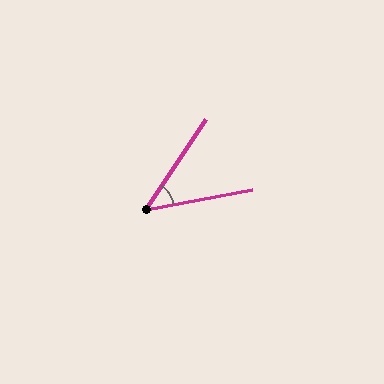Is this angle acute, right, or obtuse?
It is acute.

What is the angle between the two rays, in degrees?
Approximately 46 degrees.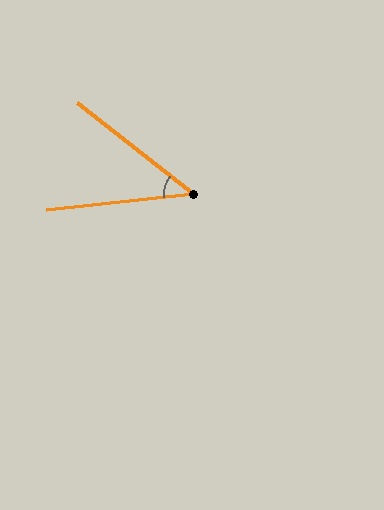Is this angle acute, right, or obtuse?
It is acute.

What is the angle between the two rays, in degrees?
Approximately 44 degrees.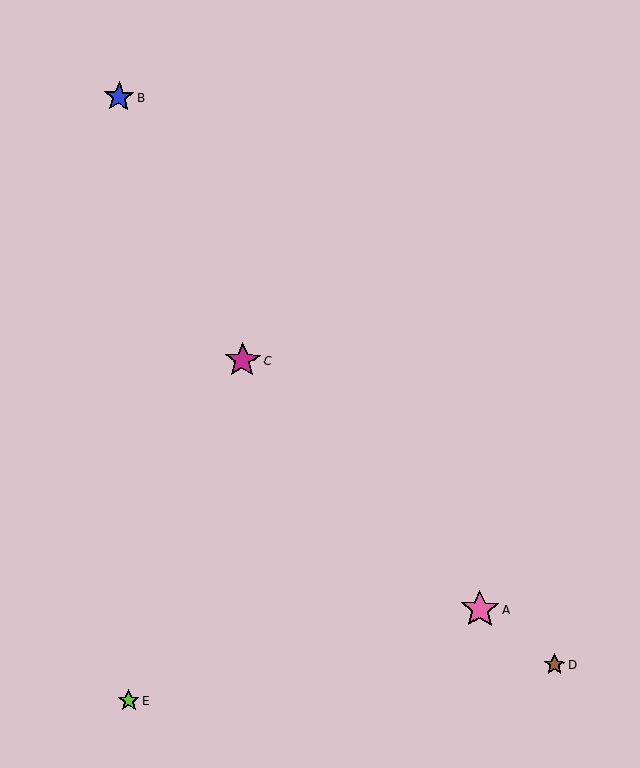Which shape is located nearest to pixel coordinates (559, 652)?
The brown star (labeled D) at (554, 665) is nearest to that location.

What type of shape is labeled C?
Shape C is a magenta star.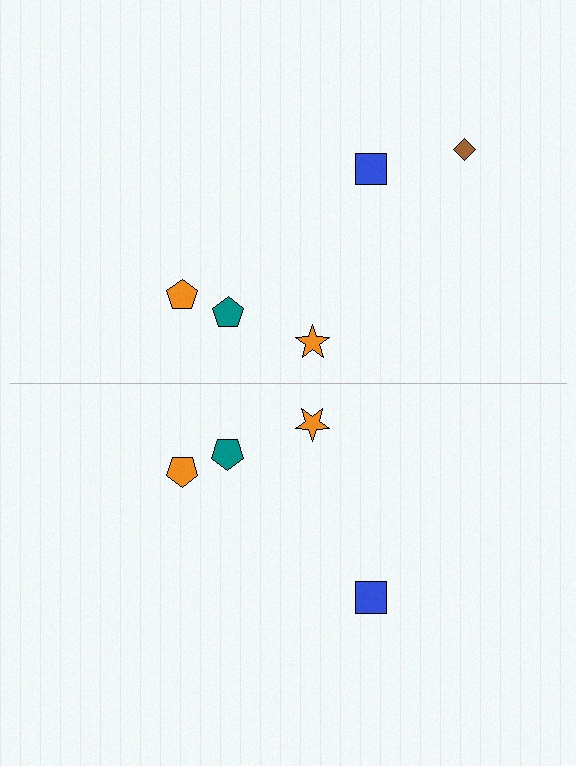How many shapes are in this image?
There are 9 shapes in this image.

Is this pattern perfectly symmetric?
No, the pattern is not perfectly symmetric. A brown diamond is missing from the bottom side.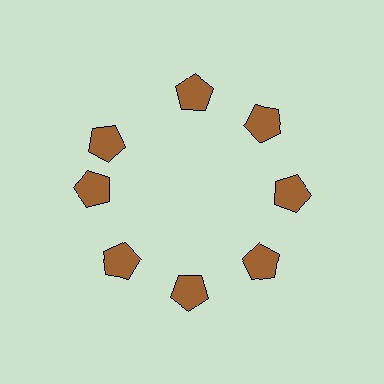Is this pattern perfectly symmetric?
No. The 8 brown pentagons are arranged in a ring, but one element near the 10 o'clock position is rotated out of alignment along the ring, breaking the 8-fold rotational symmetry.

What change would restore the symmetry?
The symmetry would be restored by rotating it back into even spacing with its neighbors so that all 8 pentagons sit at equal angles and equal distance from the center.